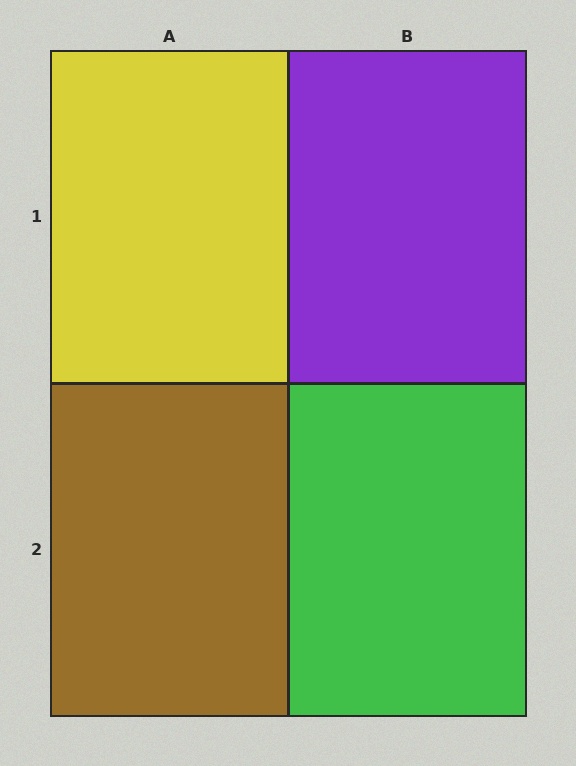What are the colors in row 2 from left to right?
Brown, green.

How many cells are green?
1 cell is green.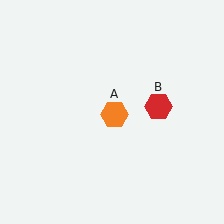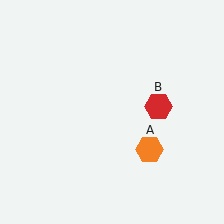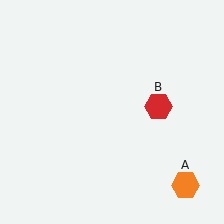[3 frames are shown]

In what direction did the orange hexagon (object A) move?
The orange hexagon (object A) moved down and to the right.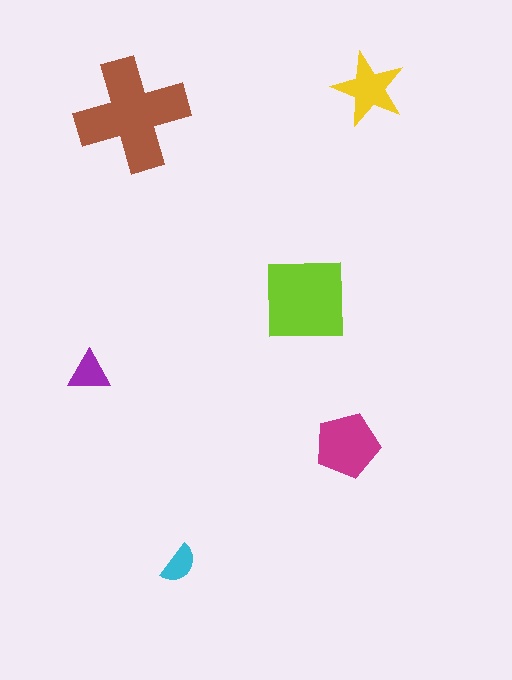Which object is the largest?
The brown cross.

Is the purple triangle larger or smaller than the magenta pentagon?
Smaller.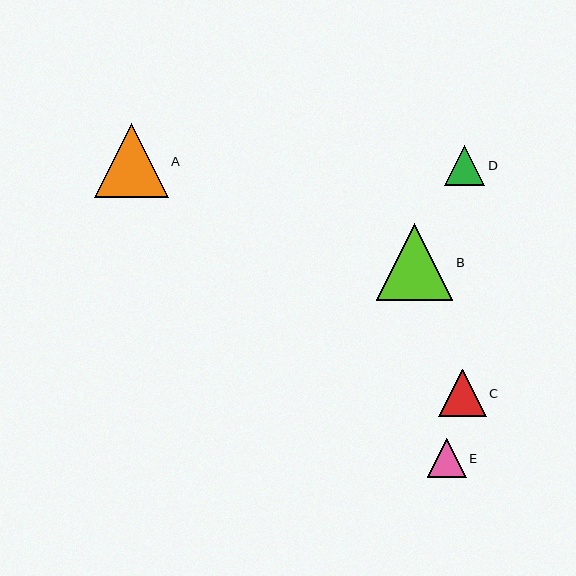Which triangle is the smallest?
Triangle E is the smallest with a size of approximately 39 pixels.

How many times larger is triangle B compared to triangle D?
Triangle B is approximately 1.9 times the size of triangle D.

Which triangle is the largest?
Triangle B is the largest with a size of approximately 77 pixels.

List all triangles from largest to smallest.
From largest to smallest: B, A, C, D, E.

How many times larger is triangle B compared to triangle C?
Triangle B is approximately 1.6 times the size of triangle C.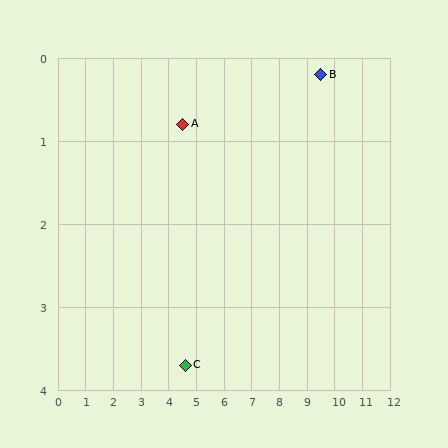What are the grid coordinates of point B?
Point B is at approximately (9.5, 0.2).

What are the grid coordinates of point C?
Point C is at approximately (4.6, 3.7).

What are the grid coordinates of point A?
Point A is at approximately (4.5, 0.8).